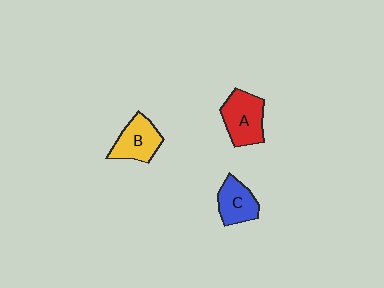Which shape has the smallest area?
Shape C (blue).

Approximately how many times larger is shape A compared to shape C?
Approximately 1.3 times.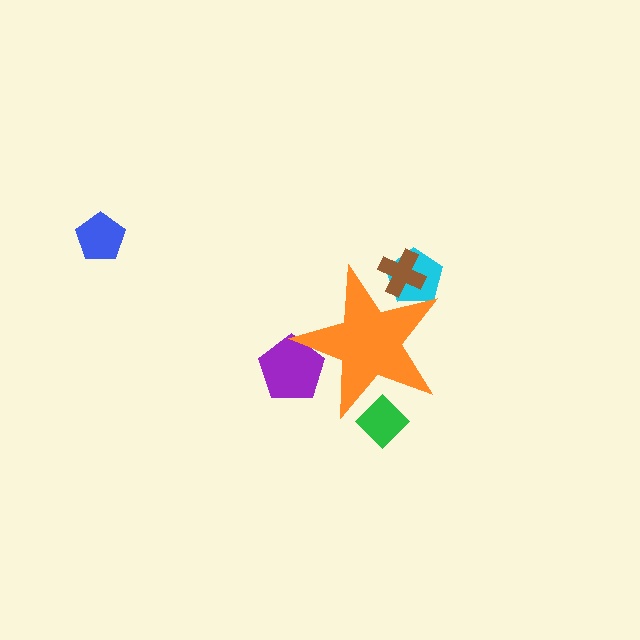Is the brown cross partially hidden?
Yes, the brown cross is partially hidden behind the orange star.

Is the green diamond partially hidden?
Yes, the green diamond is partially hidden behind the orange star.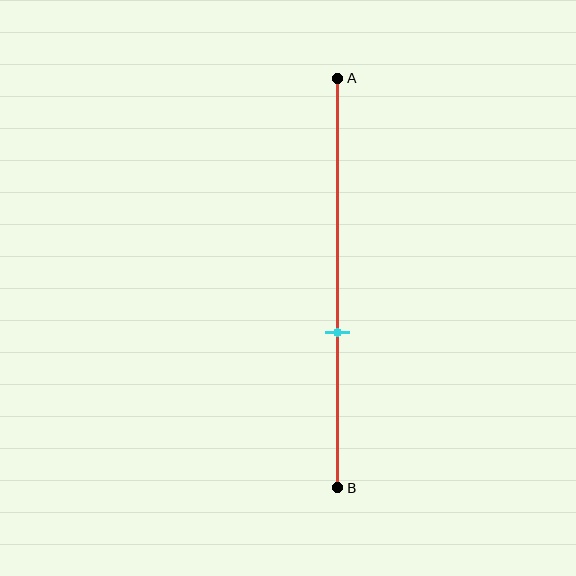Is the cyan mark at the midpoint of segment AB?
No, the mark is at about 60% from A, not at the 50% midpoint.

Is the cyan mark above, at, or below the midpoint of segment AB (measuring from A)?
The cyan mark is below the midpoint of segment AB.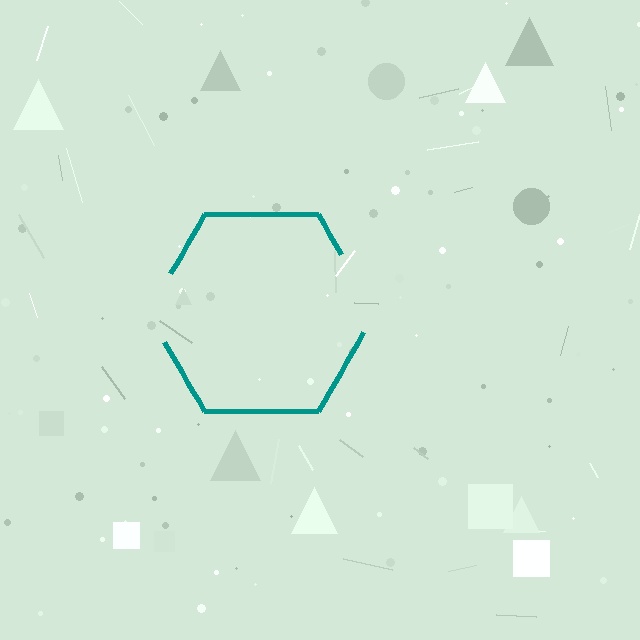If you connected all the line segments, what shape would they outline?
They would outline a hexagon.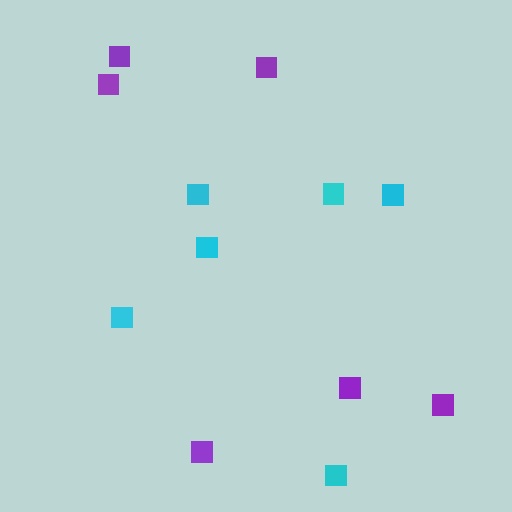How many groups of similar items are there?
There are 2 groups: one group of purple squares (6) and one group of cyan squares (6).